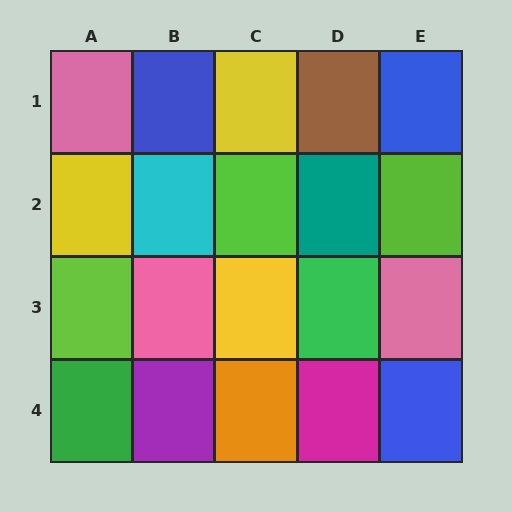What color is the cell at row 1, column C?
Yellow.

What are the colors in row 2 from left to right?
Yellow, cyan, lime, teal, lime.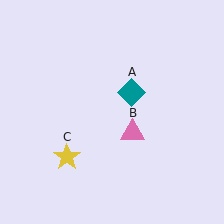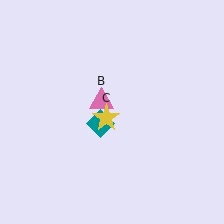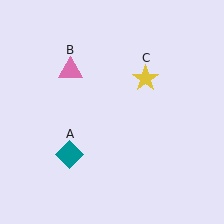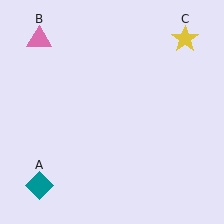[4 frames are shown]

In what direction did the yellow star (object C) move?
The yellow star (object C) moved up and to the right.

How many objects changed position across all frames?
3 objects changed position: teal diamond (object A), pink triangle (object B), yellow star (object C).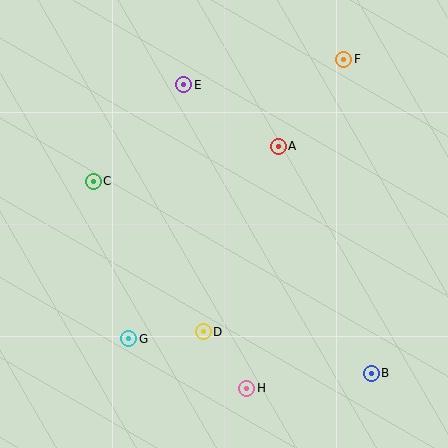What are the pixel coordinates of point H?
Point H is at (247, 388).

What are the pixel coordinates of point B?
Point B is at (371, 373).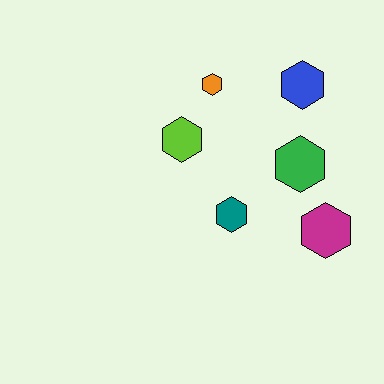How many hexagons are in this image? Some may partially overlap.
There are 6 hexagons.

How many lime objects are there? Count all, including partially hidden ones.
There is 1 lime object.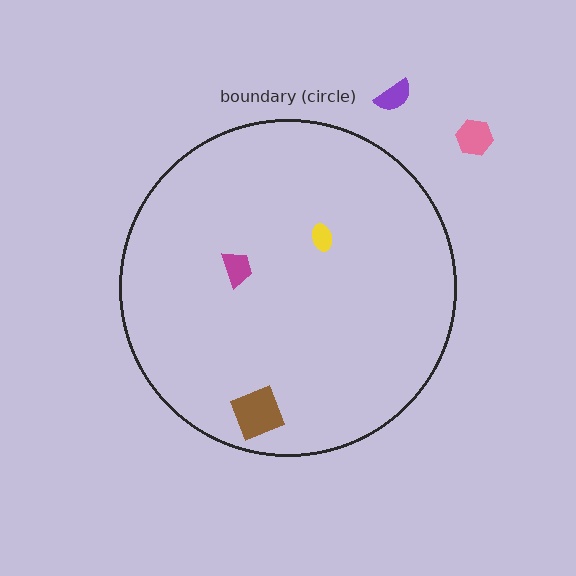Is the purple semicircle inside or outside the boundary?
Outside.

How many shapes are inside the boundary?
3 inside, 2 outside.